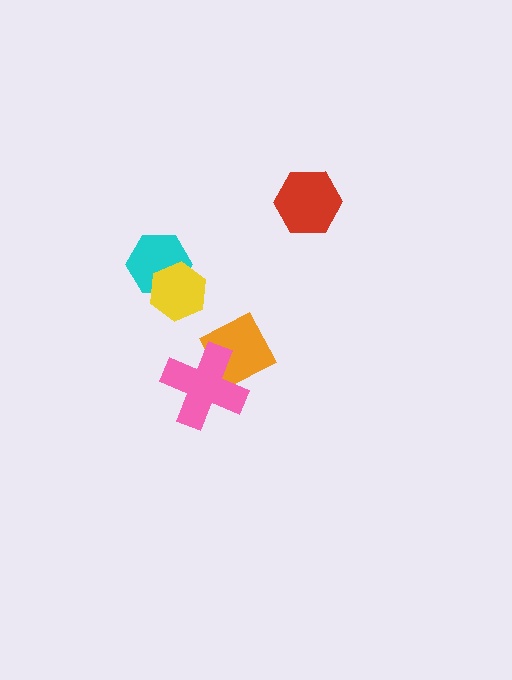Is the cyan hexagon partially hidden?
Yes, it is partially covered by another shape.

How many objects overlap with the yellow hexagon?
1 object overlaps with the yellow hexagon.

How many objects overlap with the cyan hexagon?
1 object overlaps with the cyan hexagon.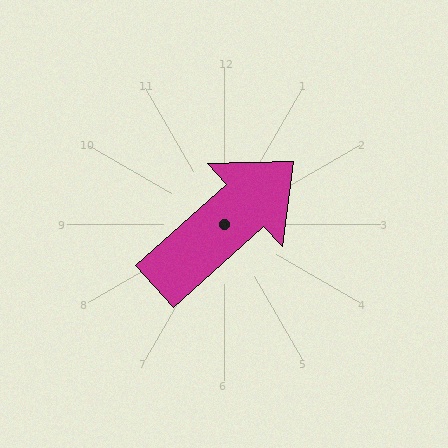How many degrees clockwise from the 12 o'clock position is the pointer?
Approximately 48 degrees.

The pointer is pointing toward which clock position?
Roughly 2 o'clock.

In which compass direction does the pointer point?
Northeast.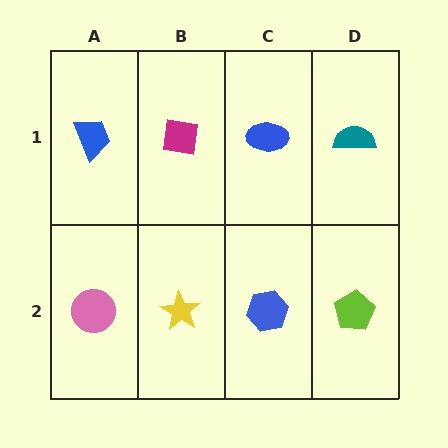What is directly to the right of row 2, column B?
A blue hexagon.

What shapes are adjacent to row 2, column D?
A teal semicircle (row 1, column D), a blue hexagon (row 2, column C).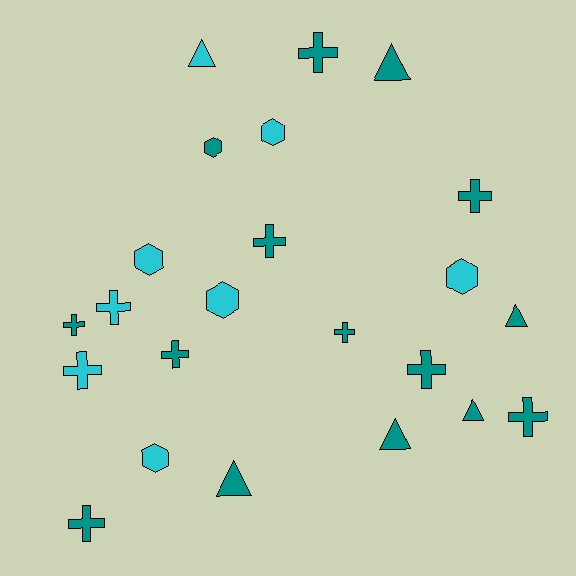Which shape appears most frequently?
Cross, with 11 objects.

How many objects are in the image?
There are 23 objects.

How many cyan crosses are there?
There are 2 cyan crosses.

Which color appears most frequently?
Teal, with 15 objects.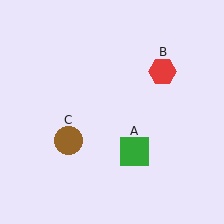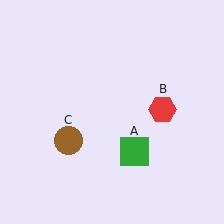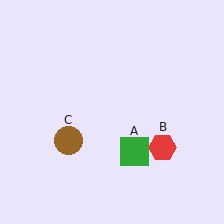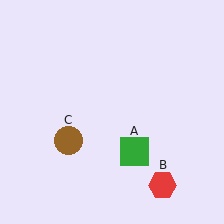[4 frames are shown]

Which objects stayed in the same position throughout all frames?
Green square (object A) and brown circle (object C) remained stationary.